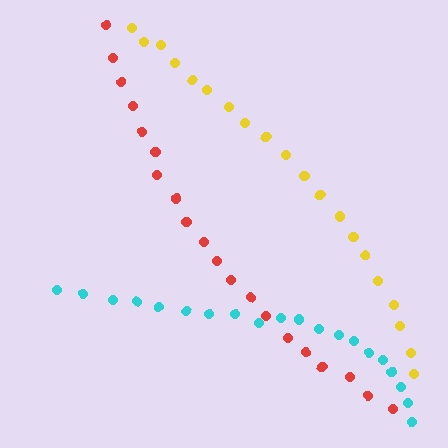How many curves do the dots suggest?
There are 3 distinct paths.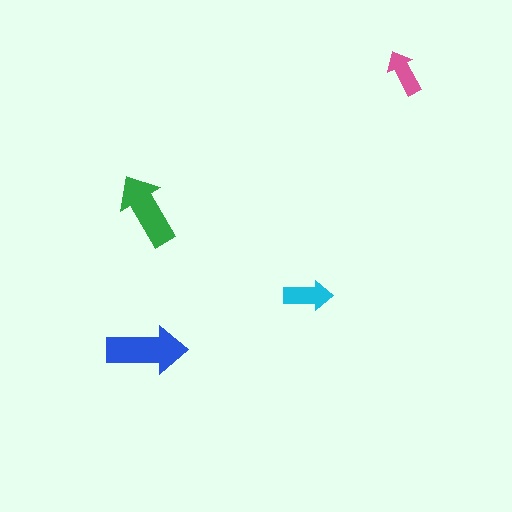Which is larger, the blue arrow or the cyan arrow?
The blue one.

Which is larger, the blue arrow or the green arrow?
The blue one.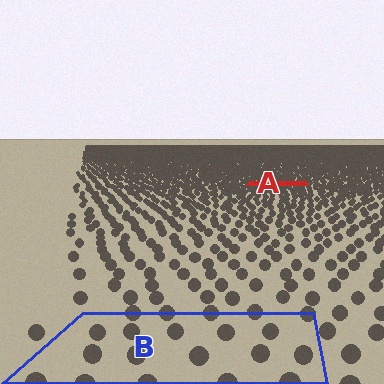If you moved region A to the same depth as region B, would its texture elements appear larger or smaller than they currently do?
They would appear larger. At a closer depth, the same texture elements are projected at a bigger on-screen size.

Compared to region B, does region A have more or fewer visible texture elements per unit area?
Region A has more texture elements per unit area — they are packed more densely because it is farther away.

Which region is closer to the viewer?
Region B is closer. The texture elements there are larger and more spread out.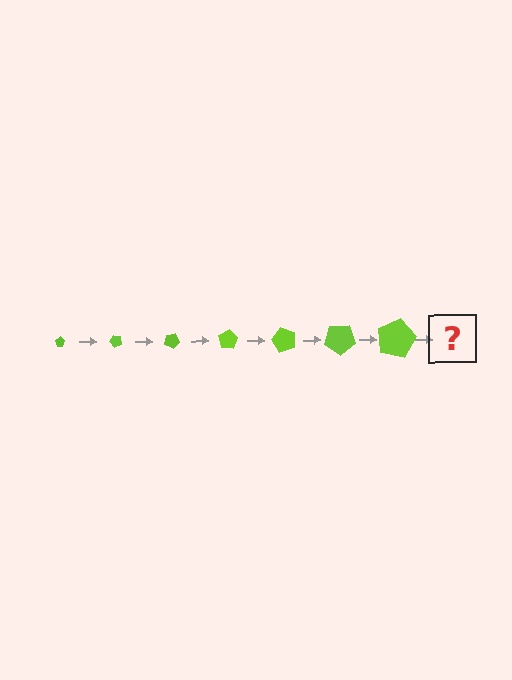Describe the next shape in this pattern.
It should be a pentagon, larger than the previous one and rotated 350 degrees from the start.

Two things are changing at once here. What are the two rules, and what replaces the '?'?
The two rules are that the pentagon grows larger each step and it rotates 50 degrees each step. The '?' should be a pentagon, larger than the previous one and rotated 350 degrees from the start.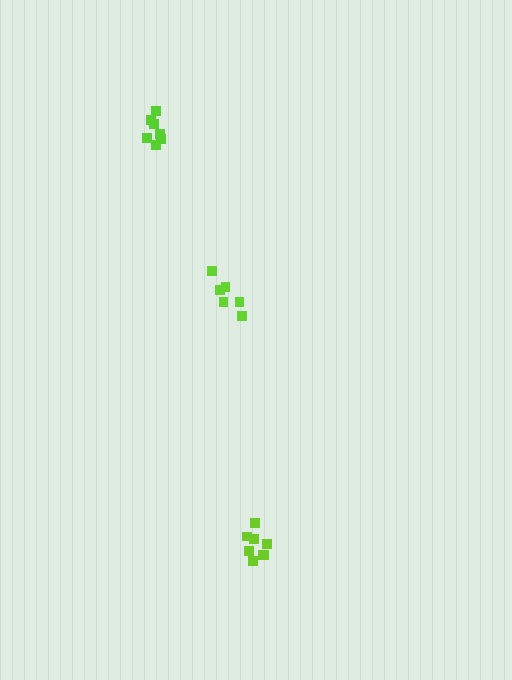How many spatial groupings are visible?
There are 3 spatial groupings.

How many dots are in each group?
Group 1: 8 dots, Group 2: 7 dots, Group 3: 6 dots (21 total).